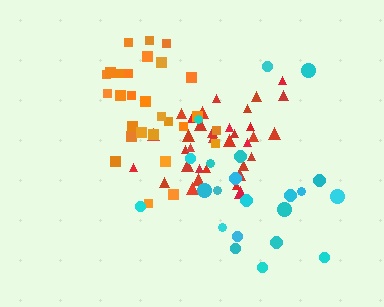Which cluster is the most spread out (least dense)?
Cyan.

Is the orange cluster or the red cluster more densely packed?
Red.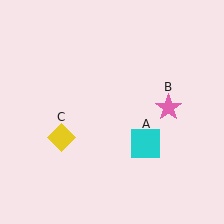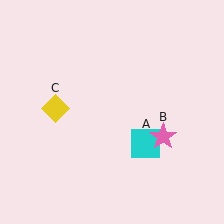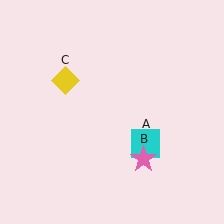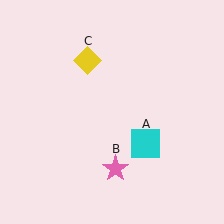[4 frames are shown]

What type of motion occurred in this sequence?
The pink star (object B), yellow diamond (object C) rotated clockwise around the center of the scene.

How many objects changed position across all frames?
2 objects changed position: pink star (object B), yellow diamond (object C).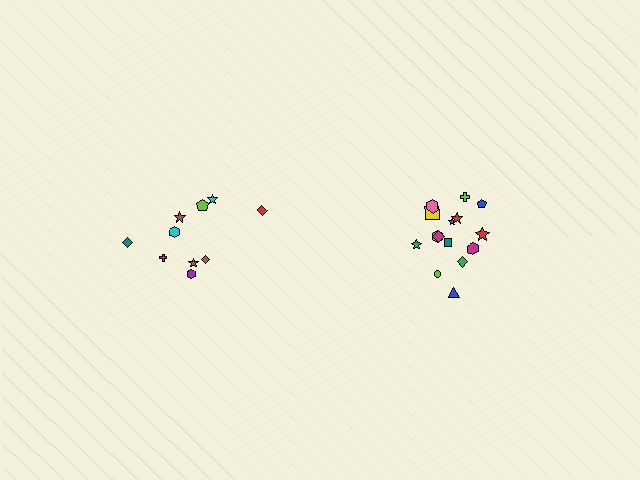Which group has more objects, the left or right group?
The right group.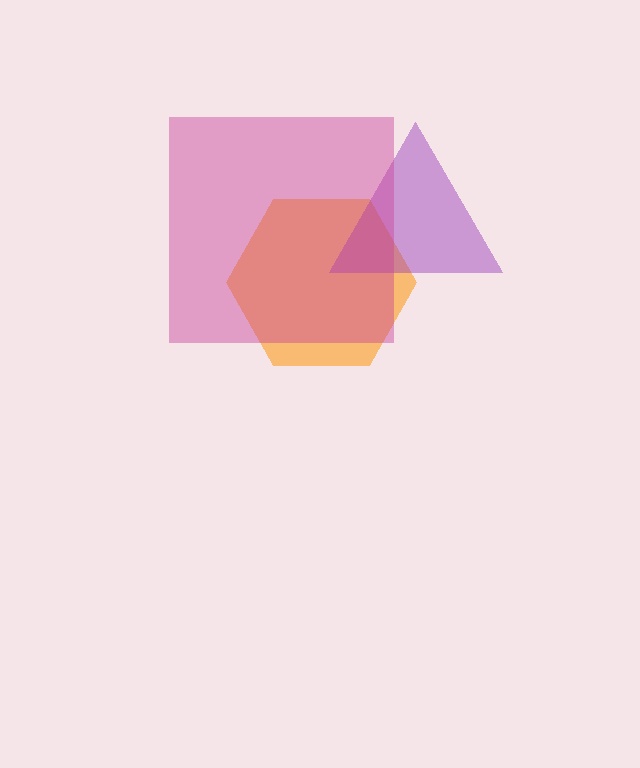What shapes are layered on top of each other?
The layered shapes are: an orange hexagon, a purple triangle, a magenta square.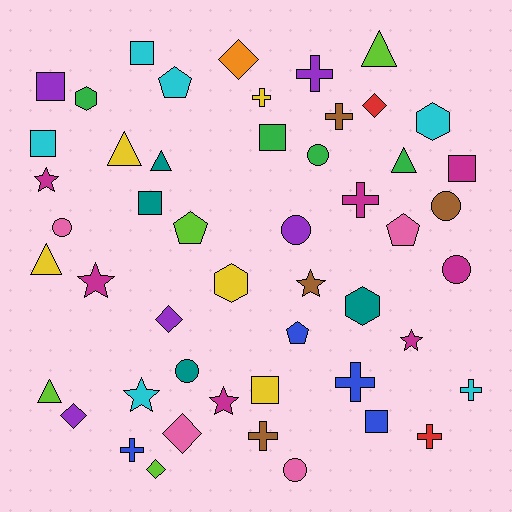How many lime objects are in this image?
There are 4 lime objects.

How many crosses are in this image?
There are 9 crosses.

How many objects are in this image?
There are 50 objects.